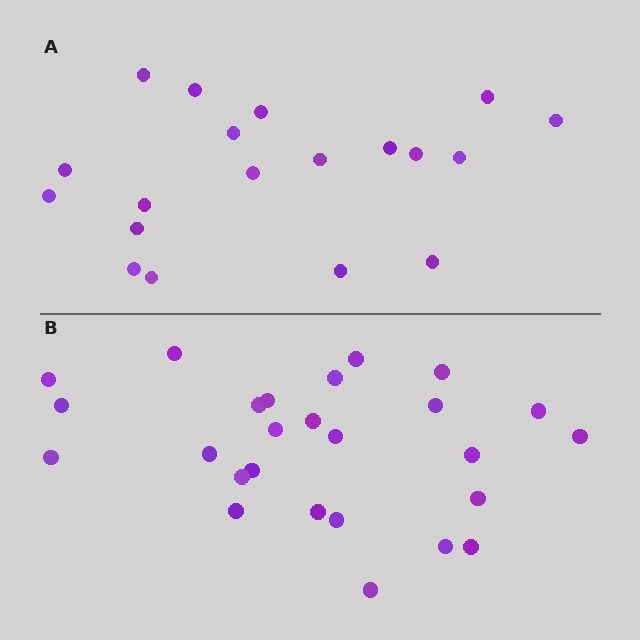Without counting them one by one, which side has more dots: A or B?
Region B (the bottom region) has more dots.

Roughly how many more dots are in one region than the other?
Region B has roughly 8 or so more dots than region A.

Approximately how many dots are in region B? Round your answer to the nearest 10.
About 30 dots. (The exact count is 26, which rounds to 30.)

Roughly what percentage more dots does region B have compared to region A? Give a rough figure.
About 35% more.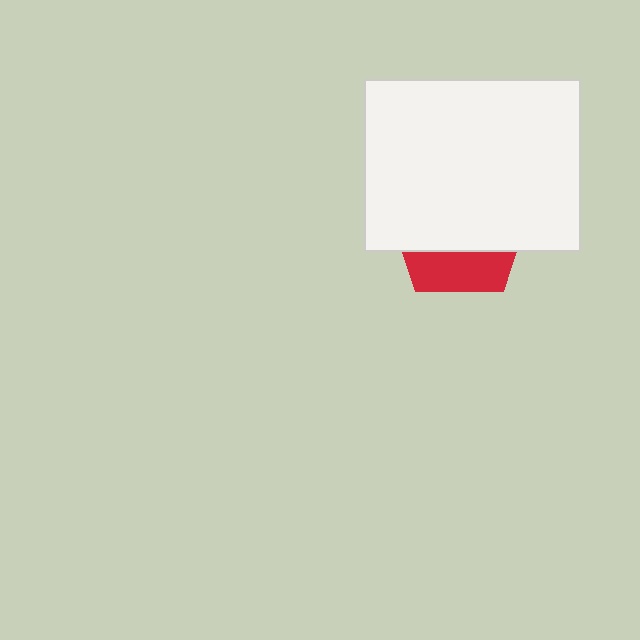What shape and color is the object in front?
The object in front is a white rectangle.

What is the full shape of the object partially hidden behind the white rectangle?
The partially hidden object is a red pentagon.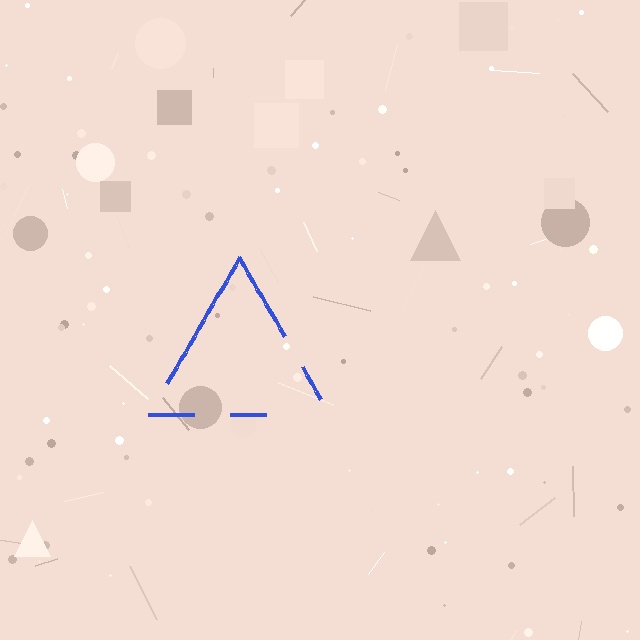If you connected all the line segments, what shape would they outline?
They would outline a triangle.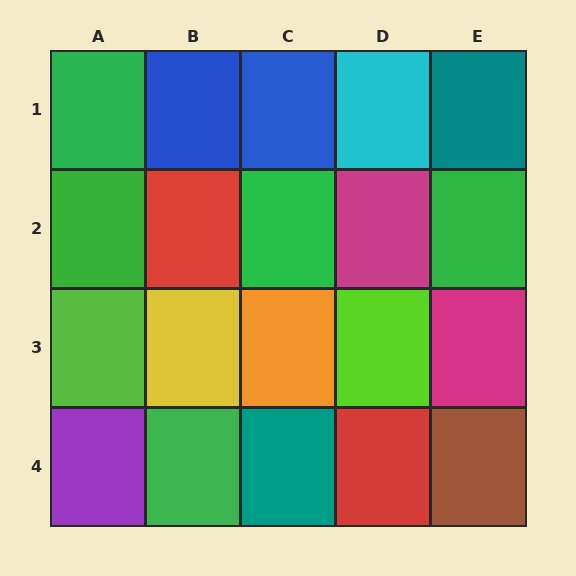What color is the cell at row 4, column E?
Brown.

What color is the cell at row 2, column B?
Red.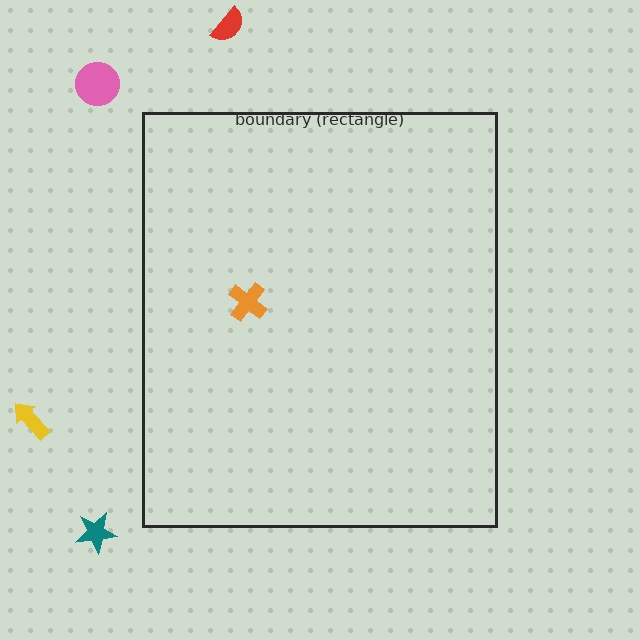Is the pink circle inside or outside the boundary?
Outside.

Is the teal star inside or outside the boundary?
Outside.